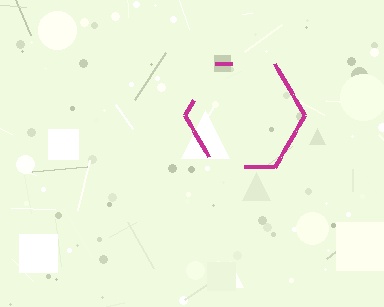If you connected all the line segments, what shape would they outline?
They would outline a hexagon.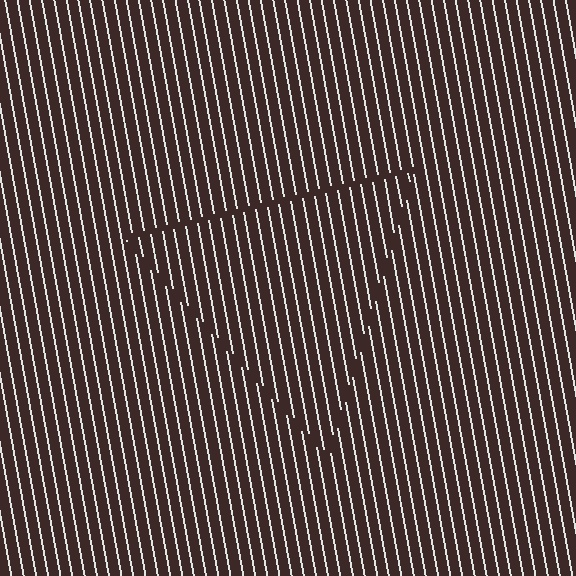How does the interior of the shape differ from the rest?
The interior of the shape contains the same grating, shifted by half a period — the contour is defined by the phase discontinuity where line-ends from the inner and outer gratings abut.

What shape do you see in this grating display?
An illusory triangle. The interior of the shape contains the same grating, shifted by half a period — the contour is defined by the phase discontinuity where line-ends from the inner and outer gratings abut.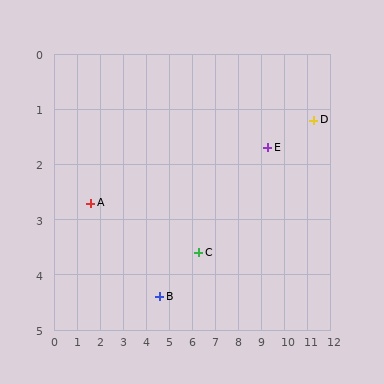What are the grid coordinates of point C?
Point C is at approximately (6.3, 3.6).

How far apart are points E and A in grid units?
Points E and A are about 7.8 grid units apart.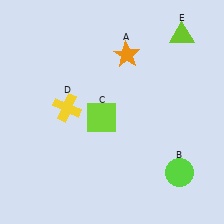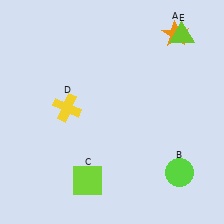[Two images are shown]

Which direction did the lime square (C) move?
The lime square (C) moved down.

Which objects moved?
The objects that moved are: the orange star (A), the lime square (C).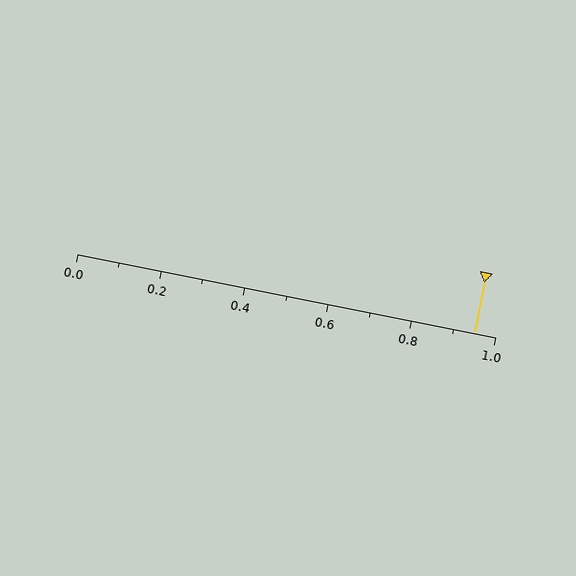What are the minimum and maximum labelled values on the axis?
The axis runs from 0.0 to 1.0.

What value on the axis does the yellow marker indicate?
The marker indicates approximately 0.95.